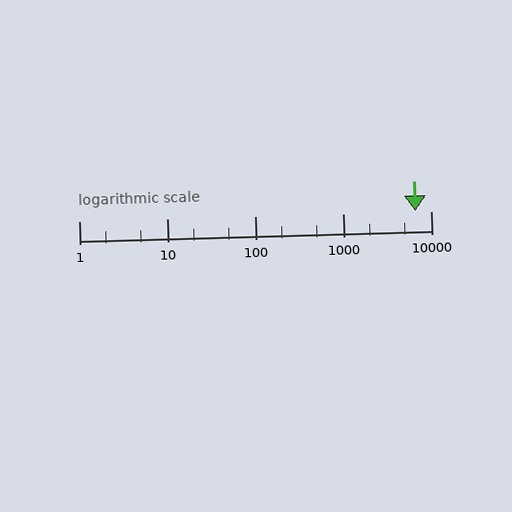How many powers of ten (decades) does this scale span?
The scale spans 4 decades, from 1 to 10000.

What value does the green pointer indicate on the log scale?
The pointer indicates approximately 6600.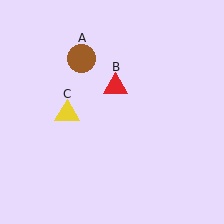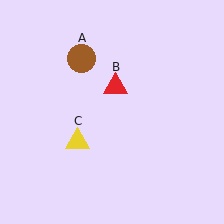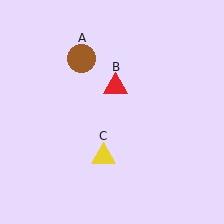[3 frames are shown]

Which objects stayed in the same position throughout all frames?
Brown circle (object A) and red triangle (object B) remained stationary.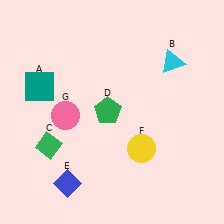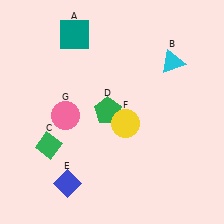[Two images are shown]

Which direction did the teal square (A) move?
The teal square (A) moved up.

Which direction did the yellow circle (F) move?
The yellow circle (F) moved up.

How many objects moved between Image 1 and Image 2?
2 objects moved between the two images.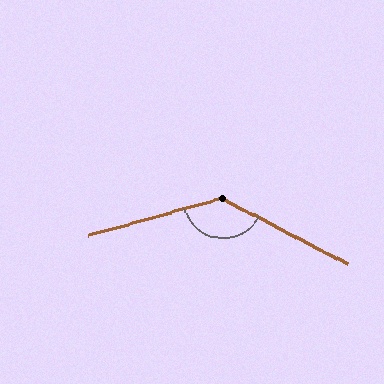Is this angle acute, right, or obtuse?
It is obtuse.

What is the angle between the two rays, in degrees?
Approximately 137 degrees.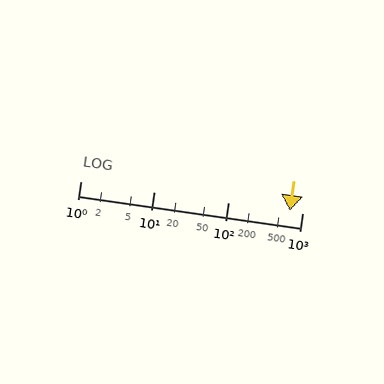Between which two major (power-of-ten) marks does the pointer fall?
The pointer is between 100 and 1000.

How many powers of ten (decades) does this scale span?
The scale spans 3 decades, from 1 to 1000.